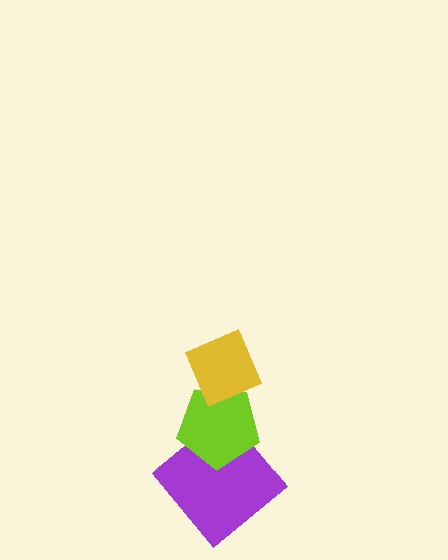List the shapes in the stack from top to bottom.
From top to bottom: the yellow diamond, the lime pentagon, the purple diamond.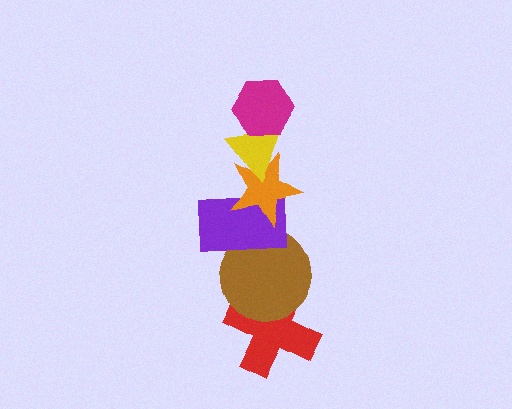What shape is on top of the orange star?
The yellow triangle is on top of the orange star.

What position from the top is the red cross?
The red cross is 6th from the top.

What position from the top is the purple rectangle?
The purple rectangle is 4th from the top.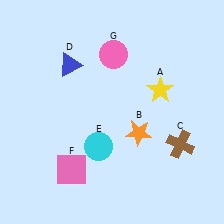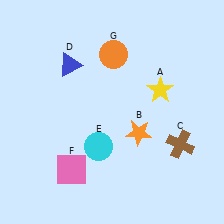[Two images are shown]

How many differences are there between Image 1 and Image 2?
There is 1 difference between the two images.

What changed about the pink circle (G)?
In Image 1, G is pink. In Image 2, it changed to orange.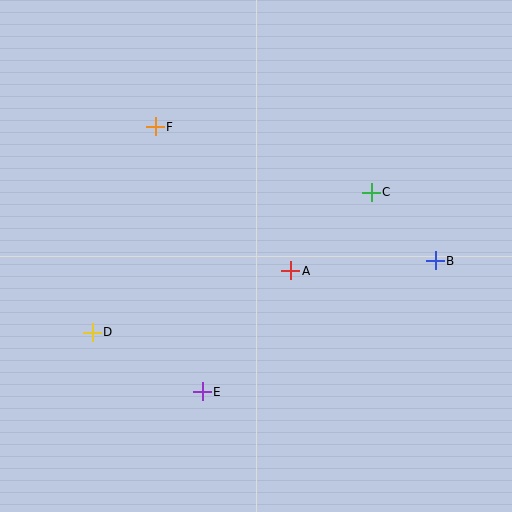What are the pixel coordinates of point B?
Point B is at (435, 261).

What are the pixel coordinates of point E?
Point E is at (202, 392).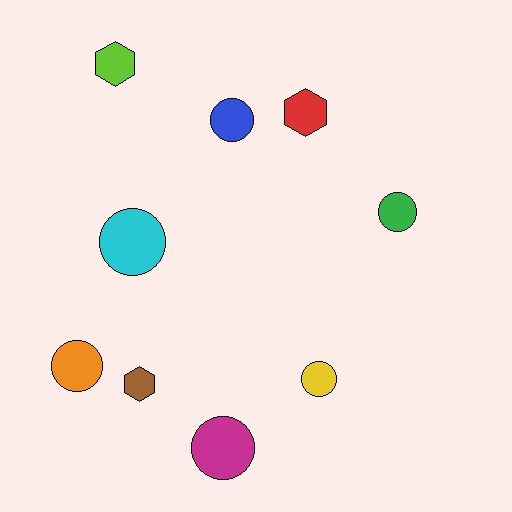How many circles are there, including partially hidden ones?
There are 6 circles.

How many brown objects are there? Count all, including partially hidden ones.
There is 1 brown object.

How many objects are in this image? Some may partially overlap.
There are 9 objects.